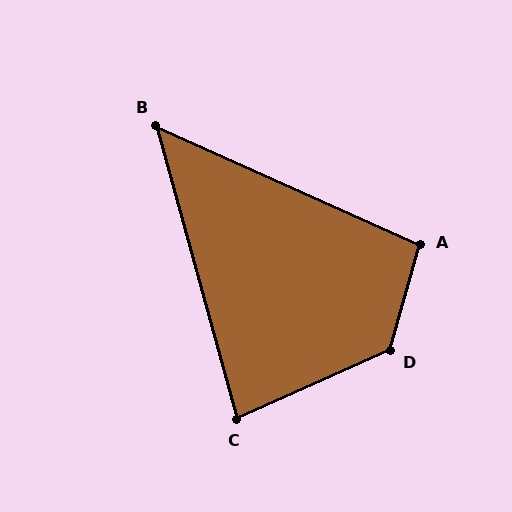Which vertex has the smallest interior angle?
B, at approximately 50 degrees.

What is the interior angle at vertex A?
Approximately 99 degrees (obtuse).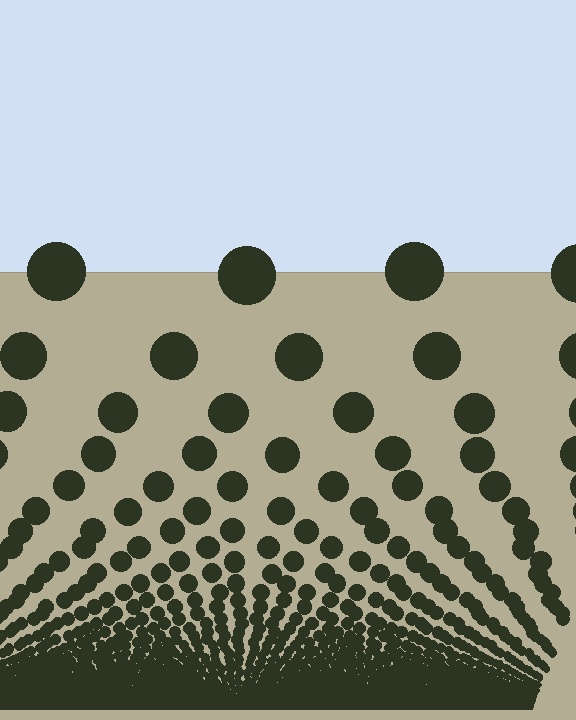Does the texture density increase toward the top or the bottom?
Density increases toward the bottom.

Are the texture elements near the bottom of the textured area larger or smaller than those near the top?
Smaller. The gradient is inverted — elements near the bottom are smaller and denser.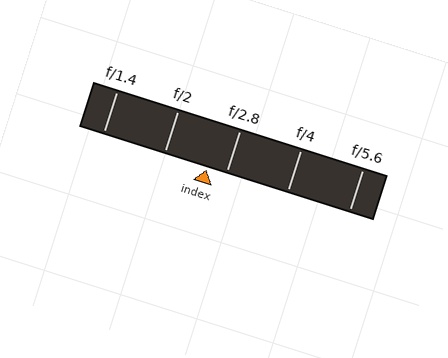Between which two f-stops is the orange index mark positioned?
The index mark is between f/2 and f/2.8.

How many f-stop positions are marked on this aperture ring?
There are 5 f-stop positions marked.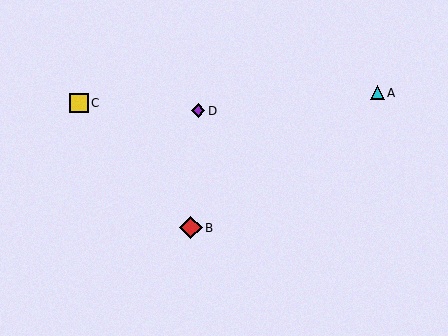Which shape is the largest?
The red diamond (labeled B) is the largest.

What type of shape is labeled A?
Shape A is a cyan triangle.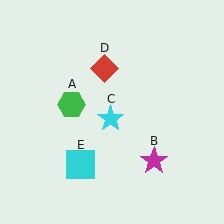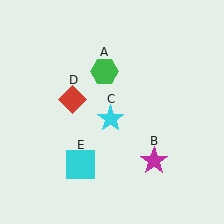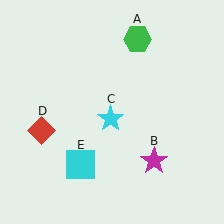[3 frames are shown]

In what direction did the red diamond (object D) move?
The red diamond (object D) moved down and to the left.